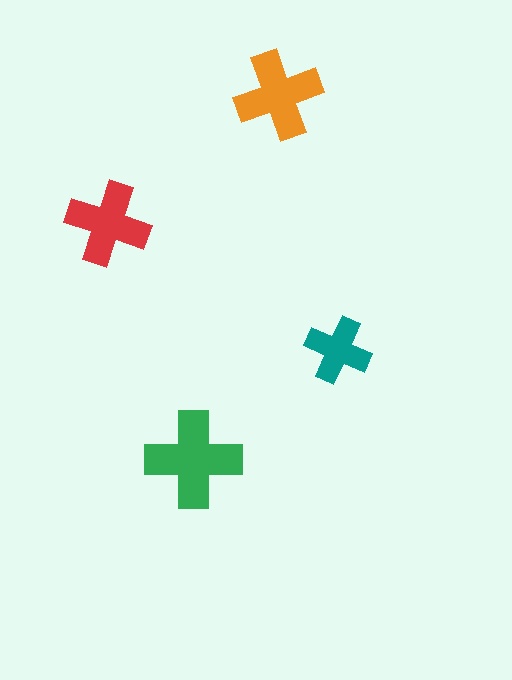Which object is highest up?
The orange cross is topmost.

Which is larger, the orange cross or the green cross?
The green one.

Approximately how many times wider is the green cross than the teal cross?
About 1.5 times wider.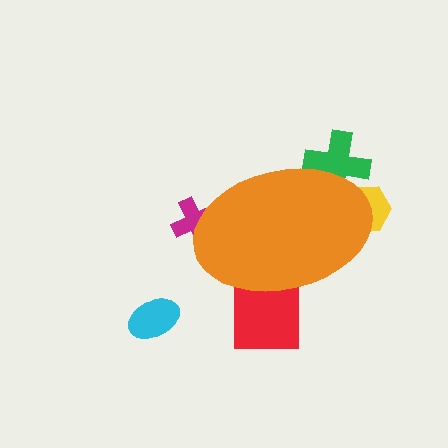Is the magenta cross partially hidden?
Yes, the magenta cross is partially hidden behind the orange ellipse.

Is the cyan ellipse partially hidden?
No, the cyan ellipse is fully visible.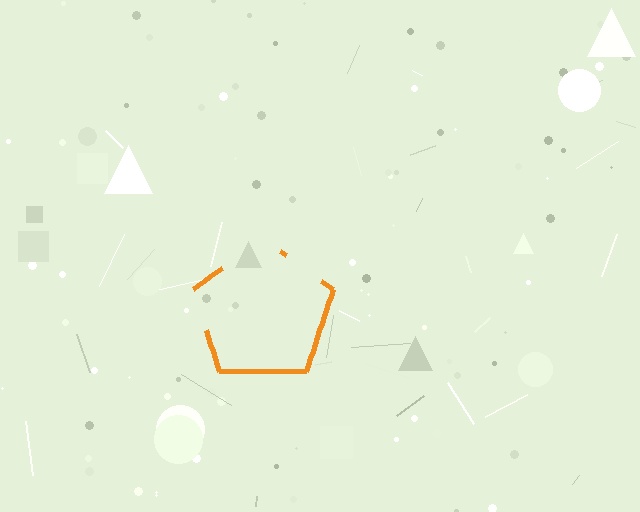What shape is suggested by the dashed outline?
The dashed outline suggests a pentagon.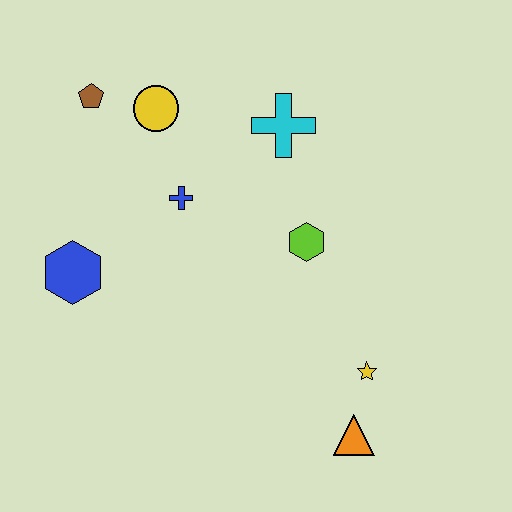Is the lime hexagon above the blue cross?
No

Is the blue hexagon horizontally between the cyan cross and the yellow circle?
No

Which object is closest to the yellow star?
The orange triangle is closest to the yellow star.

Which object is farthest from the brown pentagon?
The orange triangle is farthest from the brown pentagon.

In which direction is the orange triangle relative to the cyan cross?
The orange triangle is below the cyan cross.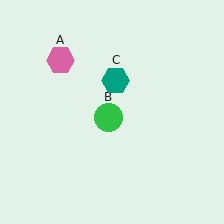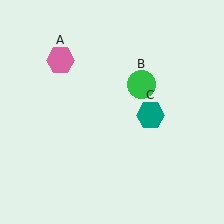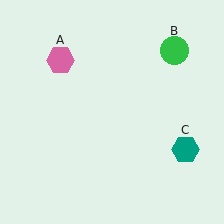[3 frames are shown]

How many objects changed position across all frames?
2 objects changed position: green circle (object B), teal hexagon (object C).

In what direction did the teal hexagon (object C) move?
The teal hexagon (object C) moved down and to the right.